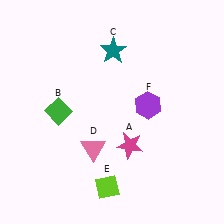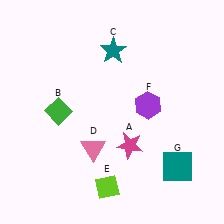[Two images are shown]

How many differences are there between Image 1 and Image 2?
There is 1 difference between the two images.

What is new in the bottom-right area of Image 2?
A teal square (G) was added in the bottom-right area of Image 2.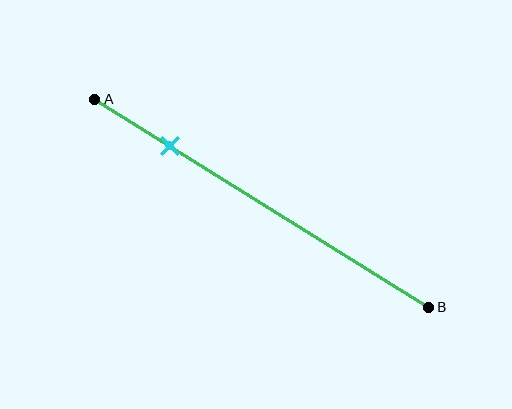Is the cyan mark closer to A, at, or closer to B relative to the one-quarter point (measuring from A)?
The cyan mark is approximately at the one-quarter point of segment AB.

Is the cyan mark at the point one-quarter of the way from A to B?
Yes, the mark is approximately at the one-quarter point.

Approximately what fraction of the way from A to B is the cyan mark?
The cyan mark is approximately 25% of the way from A to B.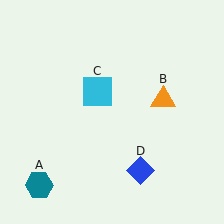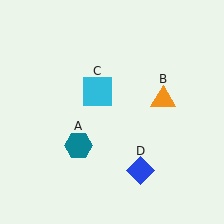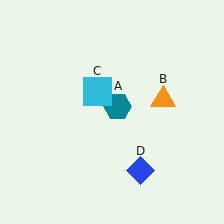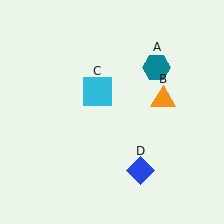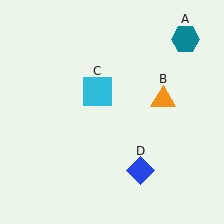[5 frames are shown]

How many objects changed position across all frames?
1 object changed position: teal hexagon (object A).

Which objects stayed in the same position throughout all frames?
Orange triangle (object B) and cyan square (object C) and blue diamond (object D) remained stationary.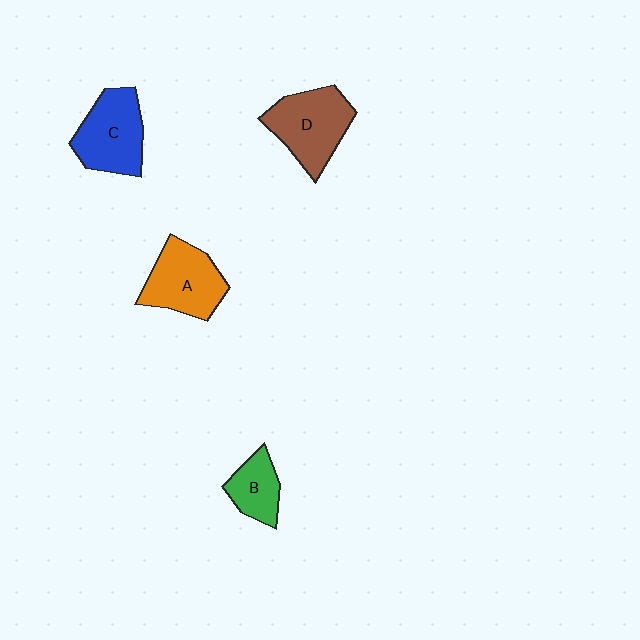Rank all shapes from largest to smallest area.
From largest to smallest: D (brown), C (blue), A (orange), B (green).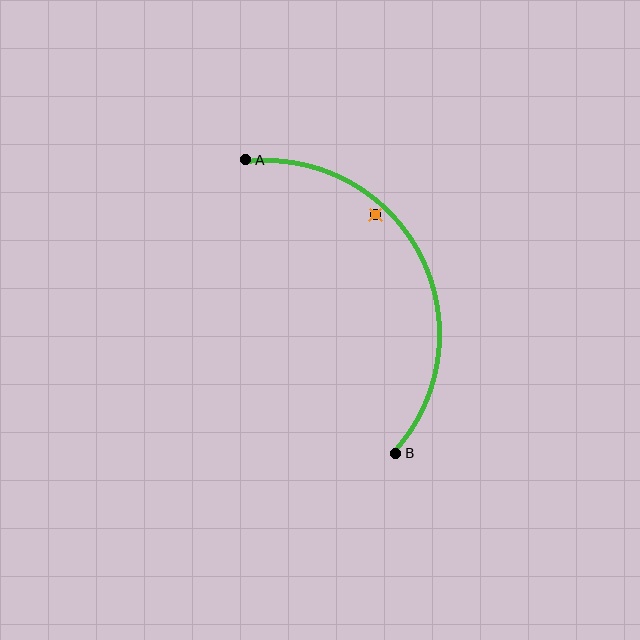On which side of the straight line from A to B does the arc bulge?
The arc bulges to the right of the straight line connecting A and B.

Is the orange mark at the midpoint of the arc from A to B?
No — the orange mark does not lie on the arc at all. It sits slightly inside the curve.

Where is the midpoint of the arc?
The arc midpoint is the point on the curve farthest from the straight line joining A and B. It sits to the right of that line.